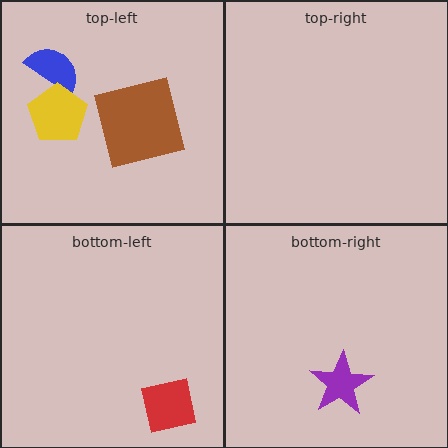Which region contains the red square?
The bottom-left region.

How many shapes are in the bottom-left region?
1.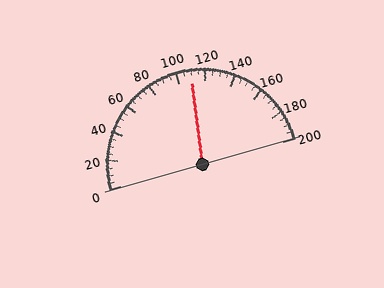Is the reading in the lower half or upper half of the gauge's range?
The reading is in the upper half of the range (0 to 200).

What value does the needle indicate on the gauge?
The needle indicates approximately 110.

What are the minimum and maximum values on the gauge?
The gauge ranges from 0 to 200.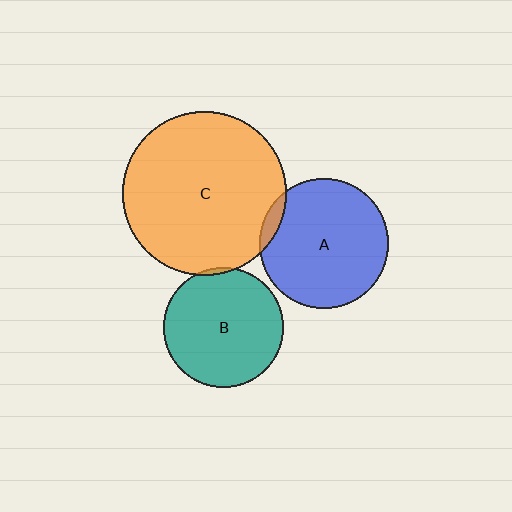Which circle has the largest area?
Circle C (orange).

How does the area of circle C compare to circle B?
Approximately 1.9 times.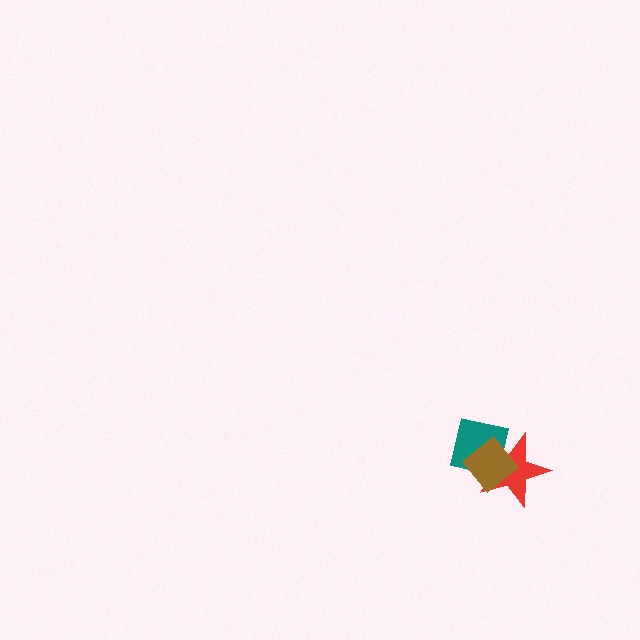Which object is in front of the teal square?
The brown diamond is in front of the teal square.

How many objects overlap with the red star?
2 objects overlap with the red star.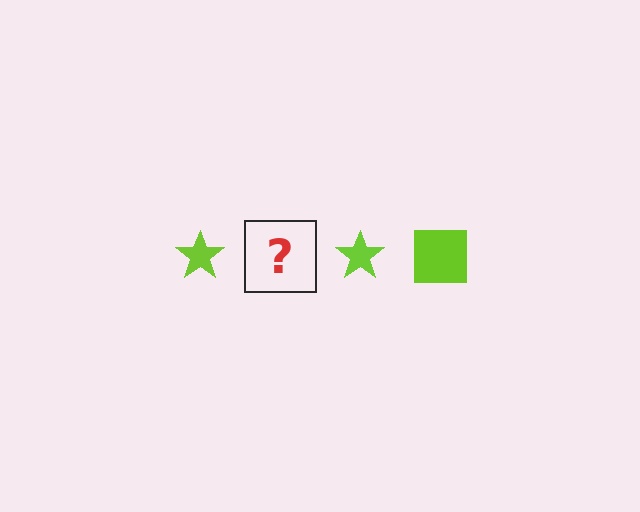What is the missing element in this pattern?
The missing element is a lime square.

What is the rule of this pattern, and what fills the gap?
The rule is that the pattern cycles through star, square shapes in lime. The gap should be filled with a lime square.